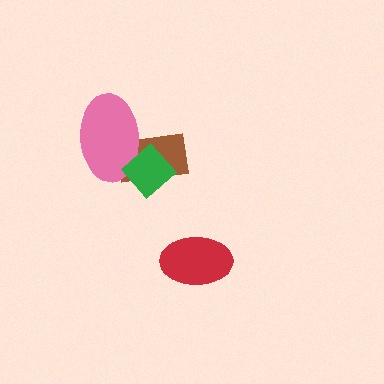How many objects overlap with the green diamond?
2 objects overlap with the green diamond.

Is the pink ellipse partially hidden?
Yes, it is partially covered by another shape.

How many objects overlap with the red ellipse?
0 objects overlap with the red ellipse.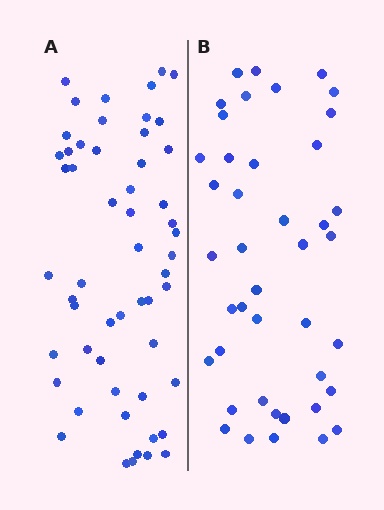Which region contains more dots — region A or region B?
Region A (the left region) has more dots.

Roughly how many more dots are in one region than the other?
Region A has approximately 15 more dots than region B.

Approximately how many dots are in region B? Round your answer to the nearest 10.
About 40 dots. (The exact count is 42, which rounds to 40.)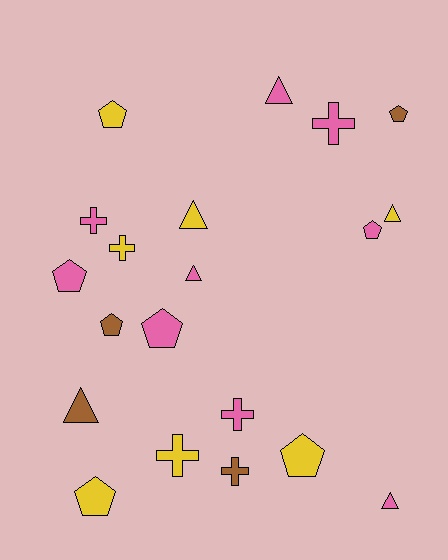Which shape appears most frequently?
Pentagon, with 8 objects.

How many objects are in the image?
There are 20 objects.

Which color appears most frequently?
Pink, with 9 objects.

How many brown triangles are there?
There is 1 brown triangle.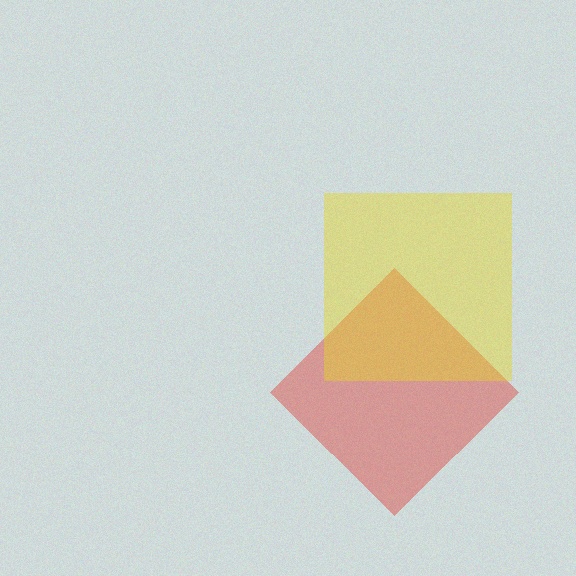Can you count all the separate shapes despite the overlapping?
Yes, there are 2 separate shapes.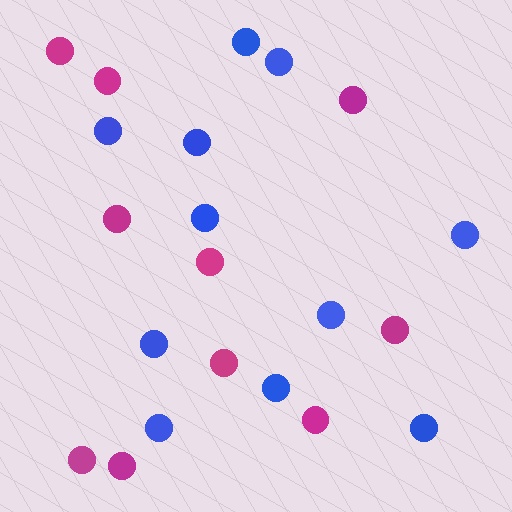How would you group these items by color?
There are 2 groups: one group of blue circles (11) and one group of magenta circles (10).